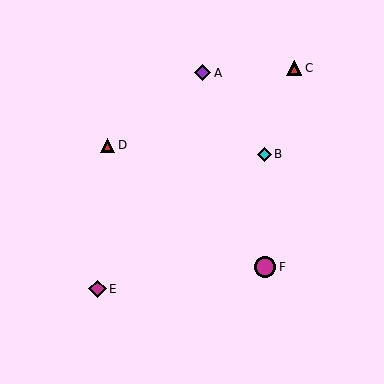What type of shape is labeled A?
Shape A is a purple diamond.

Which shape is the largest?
The magenta circle (labeled F) is the largest.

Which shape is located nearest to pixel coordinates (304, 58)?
The red triangle (labeled C) at (294, 68) is nearest to that location.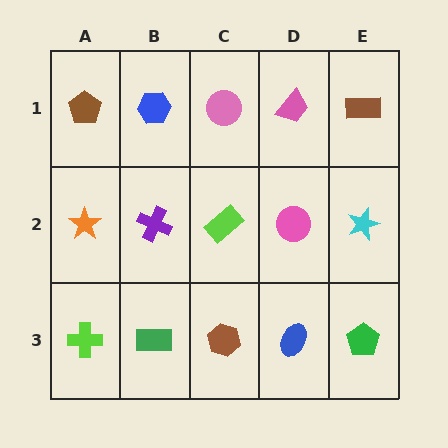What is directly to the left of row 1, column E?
A pink trapezoid.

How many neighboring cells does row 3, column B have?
3.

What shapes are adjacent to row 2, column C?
A pink circle (row 1, column C), a brown hexagon (row 3, column C), a purple cross (row 2, column B), a pink circle (row 2, column D).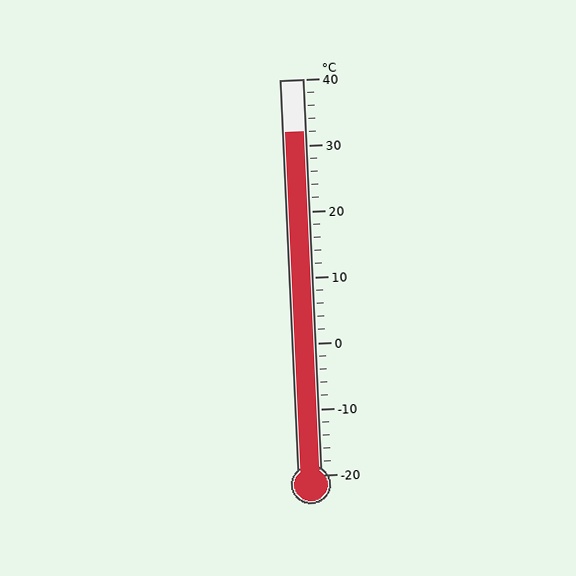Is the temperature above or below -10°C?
The temperature is above -10°C.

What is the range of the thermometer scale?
The thermometer scale ranges from -20°C to 40°C.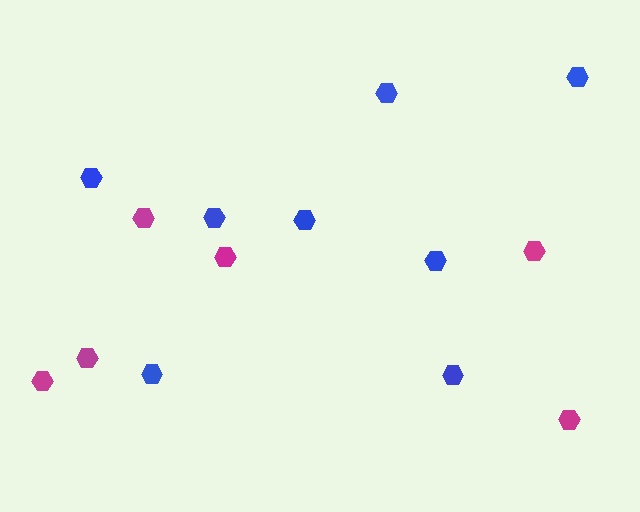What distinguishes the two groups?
There are 2 groups: one group of blue hexagons (8) and one group of magenta hexagons (6).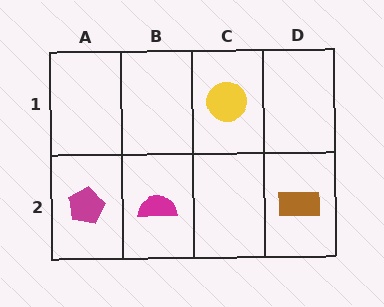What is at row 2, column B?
A magenta semicircle.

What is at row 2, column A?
A magenta pentagon.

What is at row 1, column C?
A yellow circle.